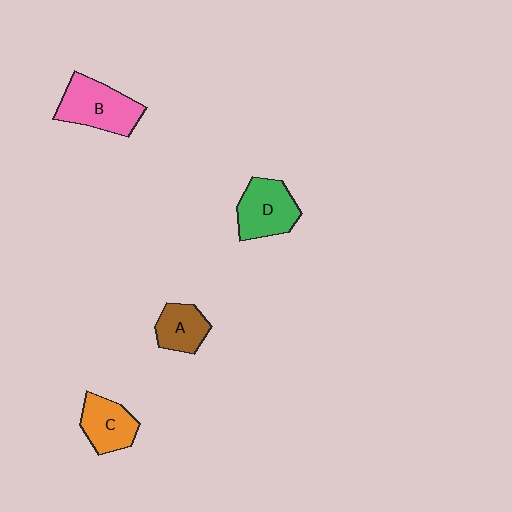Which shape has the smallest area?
Shape A (brown).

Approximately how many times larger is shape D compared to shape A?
Approximately 1.4 times.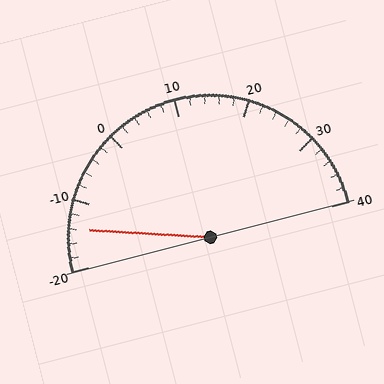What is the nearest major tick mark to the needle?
The nearest major tick mark is -10.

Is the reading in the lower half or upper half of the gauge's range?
The reading is in the lower half of the range (-20 to 40).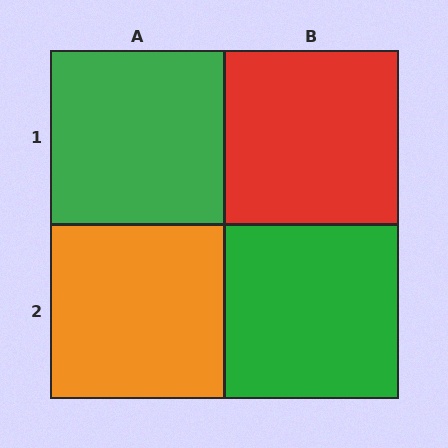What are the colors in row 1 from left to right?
Green, red.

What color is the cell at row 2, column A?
Orange.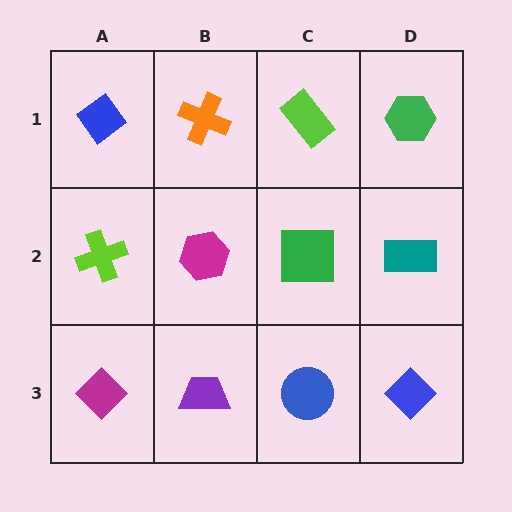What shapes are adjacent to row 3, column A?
A lime cross (row 2, column A), a purple trapezoid (row 3, column B).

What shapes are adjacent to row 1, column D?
A teal rectangle (row 2, column D), a lime rectangle (row 1, column C).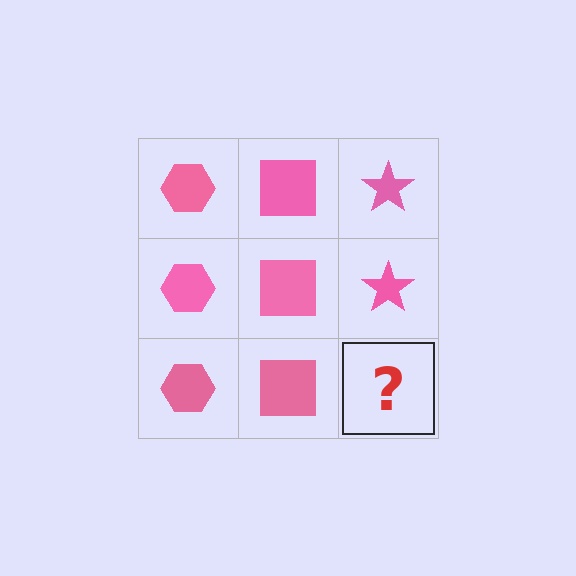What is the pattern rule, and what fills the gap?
The rule is that each column has a consistent shape. The gap should be filled with a pink star.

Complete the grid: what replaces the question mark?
The question mark should be replaced with a pink star.